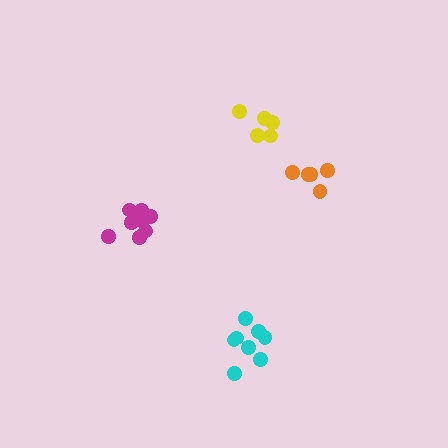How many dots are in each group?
Group 1: 9 dots, Group 2: 5 dots, Group 3: 5 dots, Group 4: 8 dots (27 total).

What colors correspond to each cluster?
The clusters are colored: magenta, yellow, orange, cyan.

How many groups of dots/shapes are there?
There are 4 groups.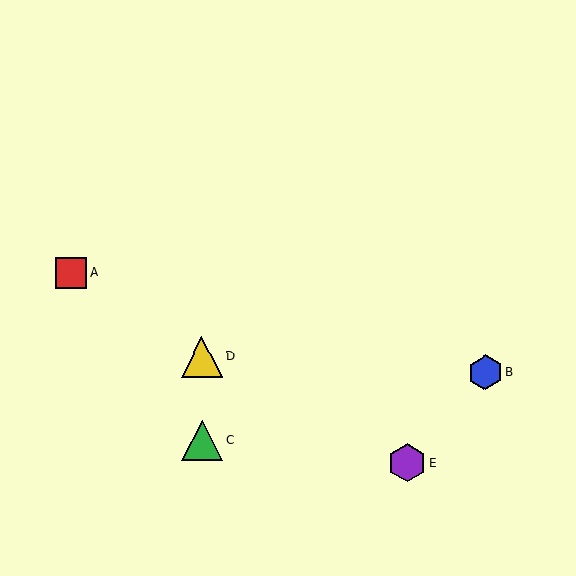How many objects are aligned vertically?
2 objects (C, D) are aligned vertically.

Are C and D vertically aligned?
Yes, both are at x≈202.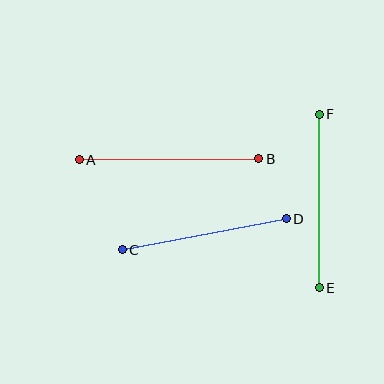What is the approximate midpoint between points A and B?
The midpoint is at approximately (169, 159) pixels.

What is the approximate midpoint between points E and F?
The midpoint is at approximately (319, 201) pixels.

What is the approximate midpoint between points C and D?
The midpoint is at approximately (204, 234) pixels.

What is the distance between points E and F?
The distance is approximately 174 pixels.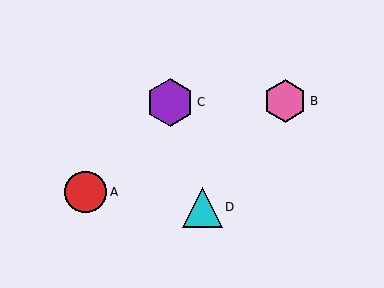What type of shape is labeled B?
Shape B is a pink hexagon.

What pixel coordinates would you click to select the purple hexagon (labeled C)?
Click at (170, 102) to select the purple hexagon C.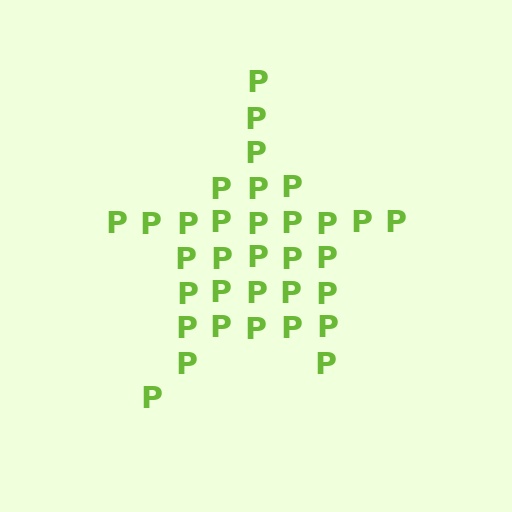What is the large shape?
The large shape is a star.